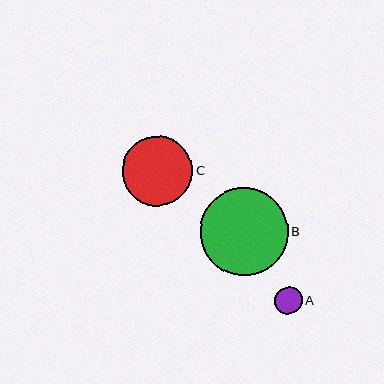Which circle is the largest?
Circle B is the largest with a size of approximately 88 pixels.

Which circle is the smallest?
Circle A is the smallest with a size of approximately 27 pixels.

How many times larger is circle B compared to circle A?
Circle B is approximately 3.2 times the size of circle A.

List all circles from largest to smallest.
From largest to smallest: B, C, A.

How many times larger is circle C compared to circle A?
Circle C is approximately 2.6 times the size of circle A.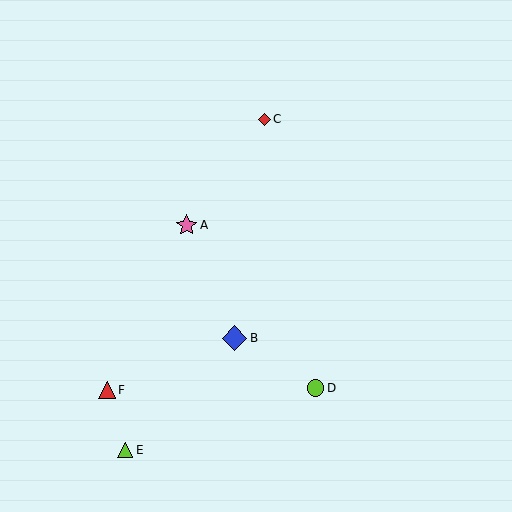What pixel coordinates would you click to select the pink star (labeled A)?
Click at (187, 225) to select the pink star A.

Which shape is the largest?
The blue diamond (labeled B) is the largest.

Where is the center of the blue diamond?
The center of the blue diamond is at (235, 338).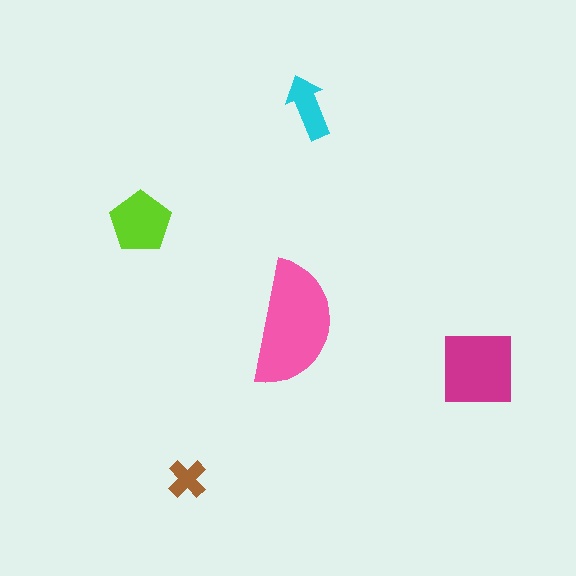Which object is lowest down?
The brown cross is bottommost.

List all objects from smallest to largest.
The brown cross, the cyan arrow, the lime pentagon, the magenta square, the pink semicircle.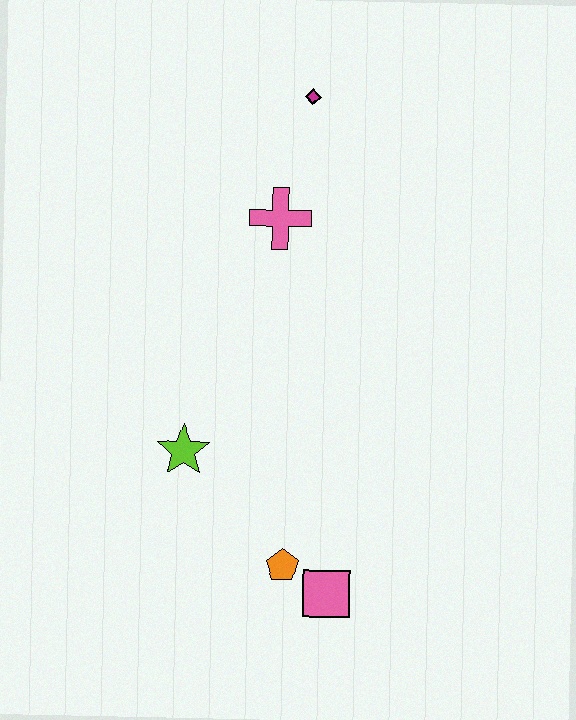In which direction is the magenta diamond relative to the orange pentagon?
The magenta diamond is above the orange pentagon.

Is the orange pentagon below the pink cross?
Yes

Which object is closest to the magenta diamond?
The pink cross is closest to the magenta diamond.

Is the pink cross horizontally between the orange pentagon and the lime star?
Yes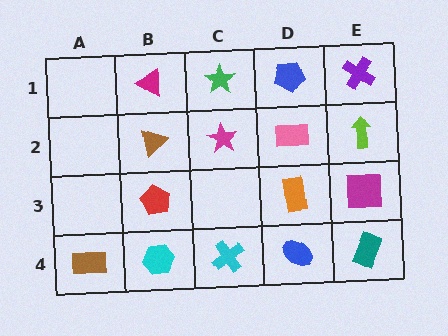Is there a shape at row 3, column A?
No, that cell is empty.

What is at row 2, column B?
A brown triangle.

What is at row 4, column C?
A cyan cross.